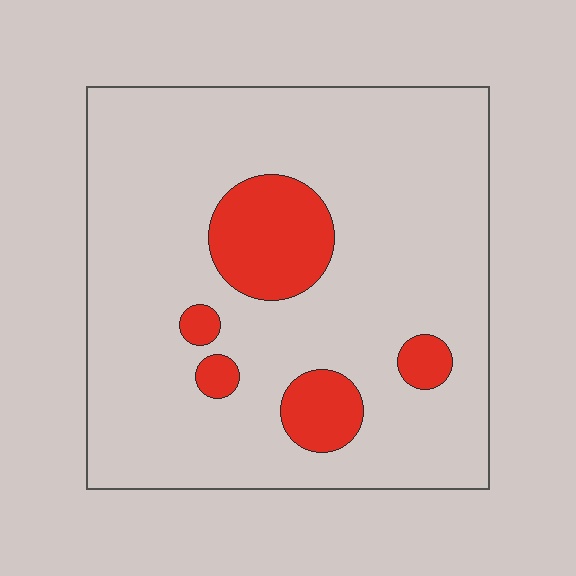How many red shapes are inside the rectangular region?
5.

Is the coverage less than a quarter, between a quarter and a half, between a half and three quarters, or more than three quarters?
Less than a quarter.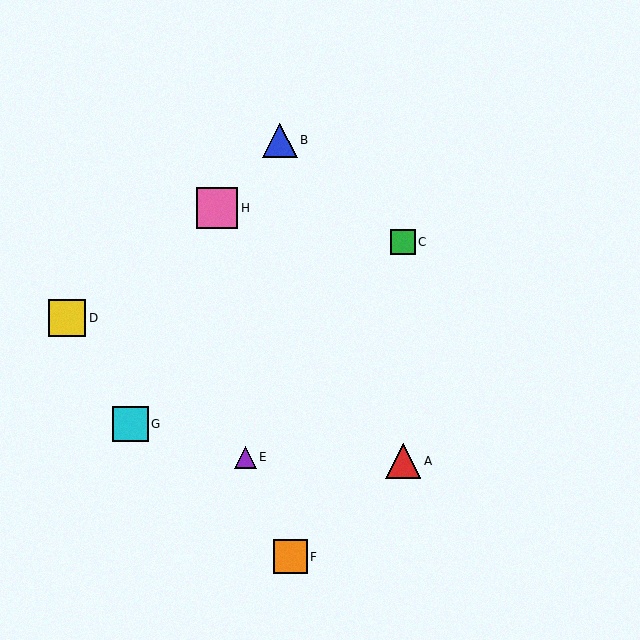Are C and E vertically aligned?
No, C is at x≈403 and E is at x≈245.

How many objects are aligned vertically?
2 objects (A, C) are aligned vertically.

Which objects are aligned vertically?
Objects A, C are aligned vertically.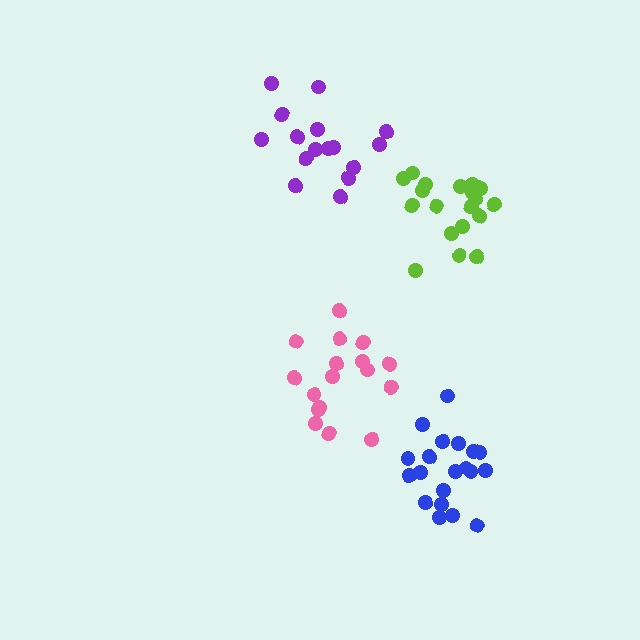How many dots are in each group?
Group 1: 19 dots, Group 2: 17 dots, Group 3: 20 dots, Group 4: 16 dots (72 total).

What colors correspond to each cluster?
The clusters are colored: lime, pink, blue, purple.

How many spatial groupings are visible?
There are 4 spatial groupings.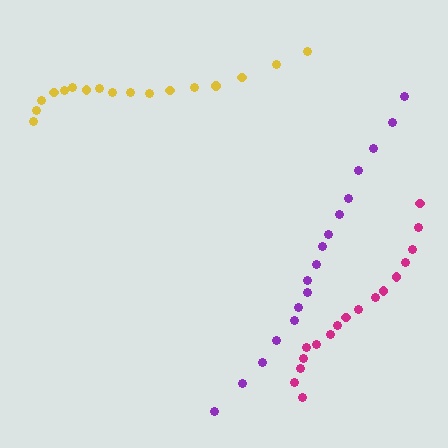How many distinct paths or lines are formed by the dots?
There are 3 distinct paths.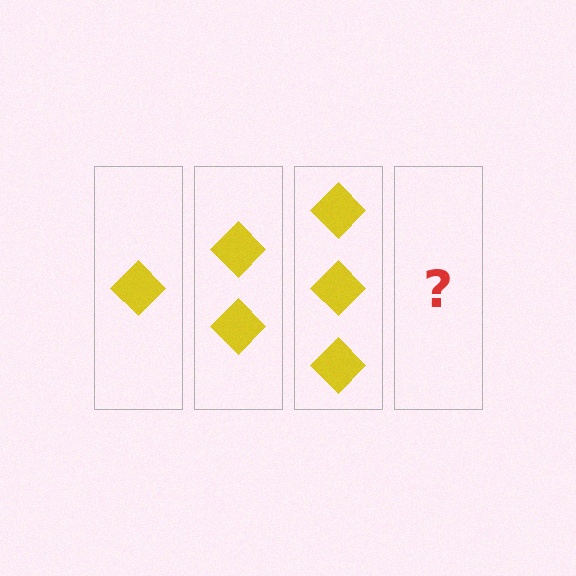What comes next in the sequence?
The next element should be 4 diamonds.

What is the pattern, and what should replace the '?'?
The pattern is that each step adds one more diamond. The '?' should be 4 diamonds.